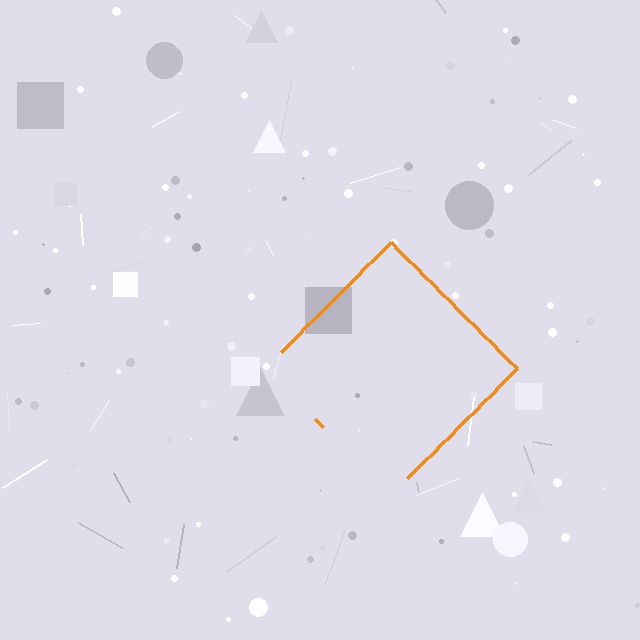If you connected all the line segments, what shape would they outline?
They would outline a diamond.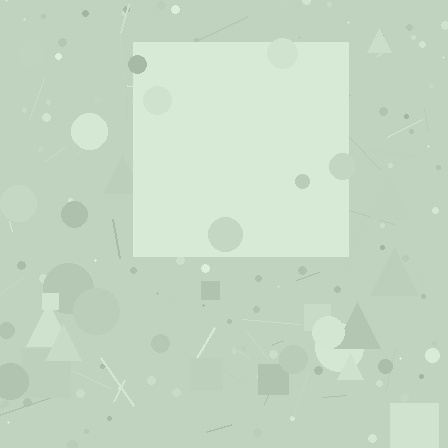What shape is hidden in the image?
A square is hidden in the image.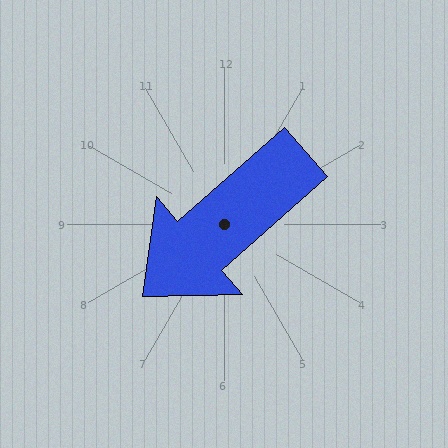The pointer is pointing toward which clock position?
Roughly 8 o'clock.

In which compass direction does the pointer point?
Southwest.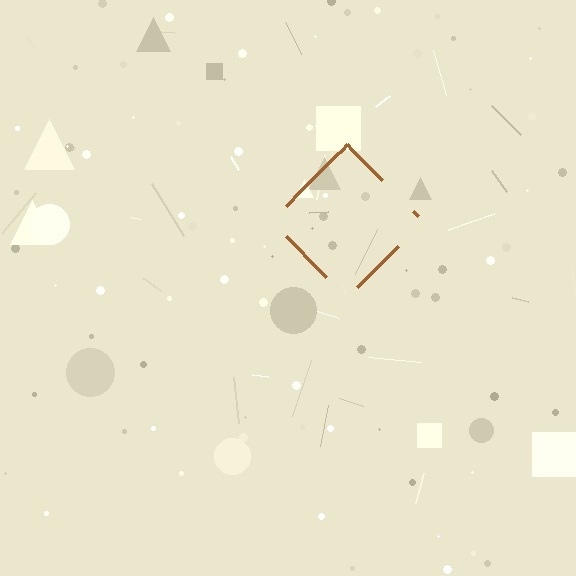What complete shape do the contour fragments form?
The contour fragments form a diamond.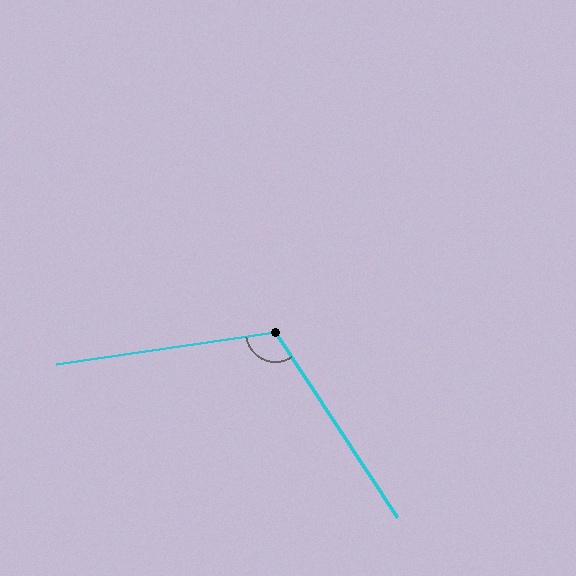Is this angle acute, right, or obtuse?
It is obtuse.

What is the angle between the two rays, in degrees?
Approximately 115 degrees.